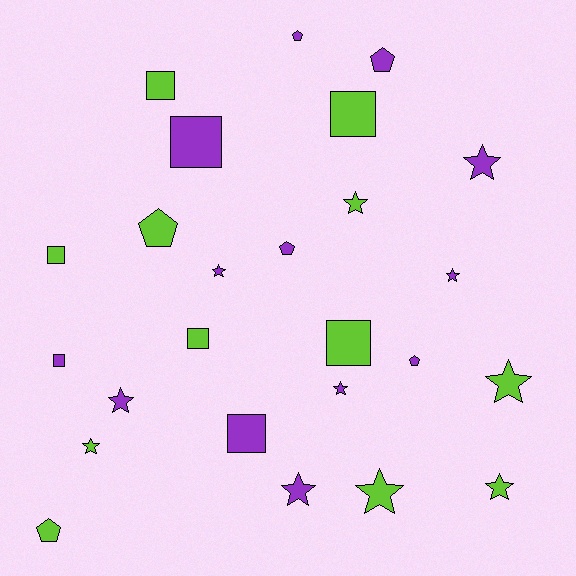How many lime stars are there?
There are 5 lime stars.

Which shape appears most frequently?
Star, with 11 objects.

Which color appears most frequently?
Purple, with 13 objects.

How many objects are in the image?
There are 25 objects.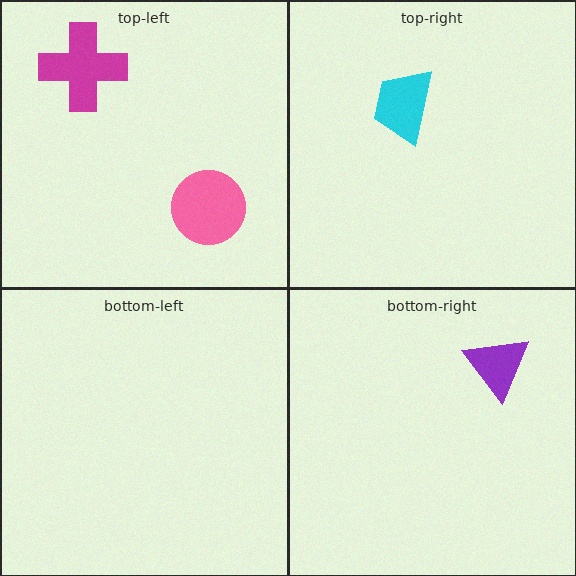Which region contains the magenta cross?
The top-left region.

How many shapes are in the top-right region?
1.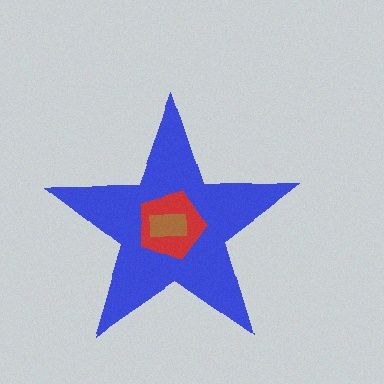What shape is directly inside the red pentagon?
The brown rectangle.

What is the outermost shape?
The blue star.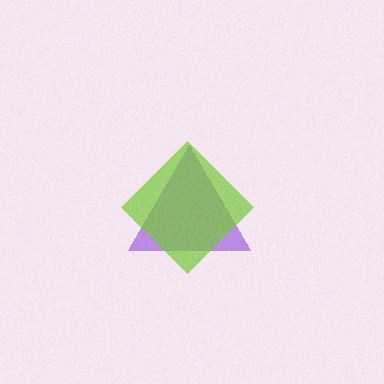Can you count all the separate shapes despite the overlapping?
Yes, there are 2 separate shapes.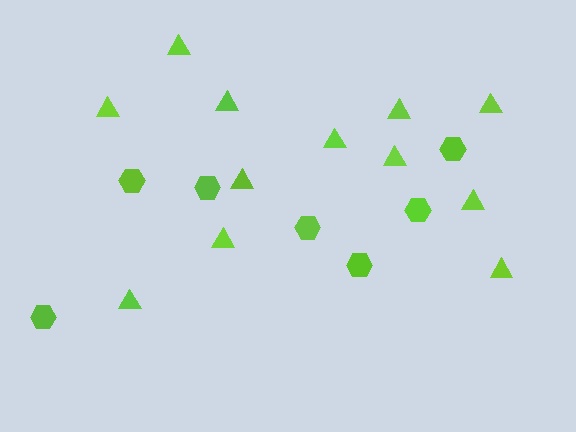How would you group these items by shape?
There are 2 groups: one group of triangles (12) and one group of hexagons (7).